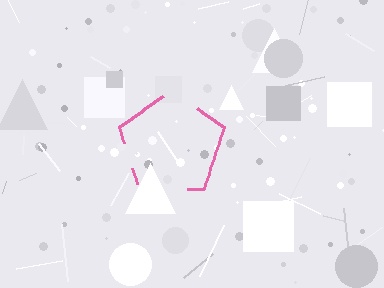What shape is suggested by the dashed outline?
The dashed outline suggests a pentagon.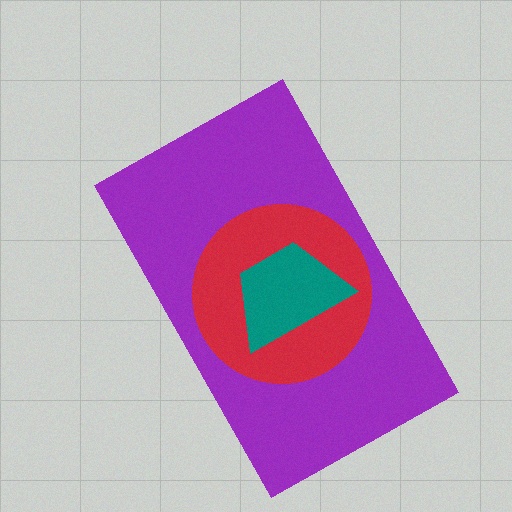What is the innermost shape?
The teal trapezoid.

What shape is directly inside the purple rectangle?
The red circle.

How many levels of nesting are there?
3.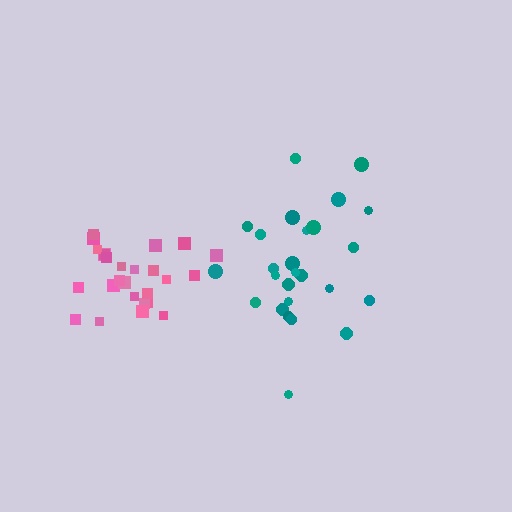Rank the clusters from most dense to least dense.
pink, teal.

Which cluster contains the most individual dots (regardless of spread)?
Teal (26).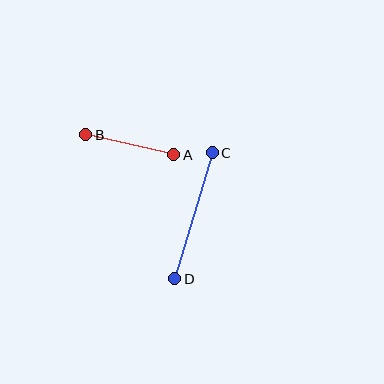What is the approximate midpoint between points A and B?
The midpoint is at approximately (130, 145) pixels.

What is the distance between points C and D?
The distance is approximately 131 pixels.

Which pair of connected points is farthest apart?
Points C and D are farthest apart.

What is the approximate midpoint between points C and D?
The midpoint is at approximately (193, 216) pixels.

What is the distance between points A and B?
The distance is approximately 90 pixels.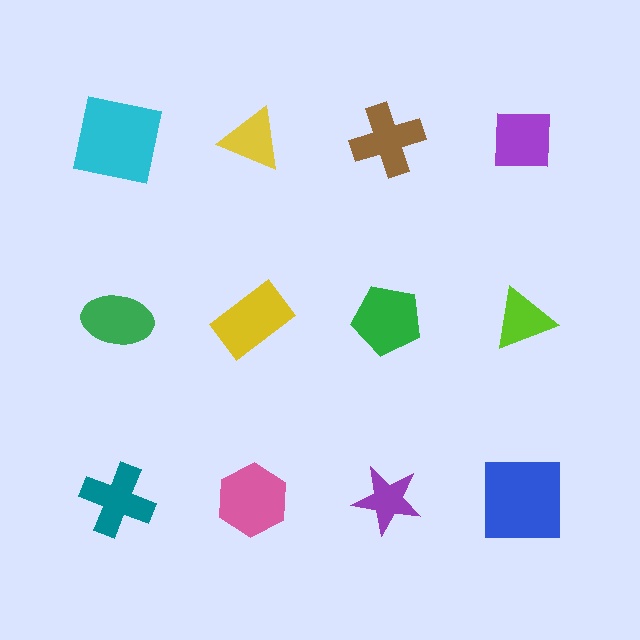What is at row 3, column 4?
A blue square.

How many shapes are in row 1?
4 shapes.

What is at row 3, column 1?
A teal cross.